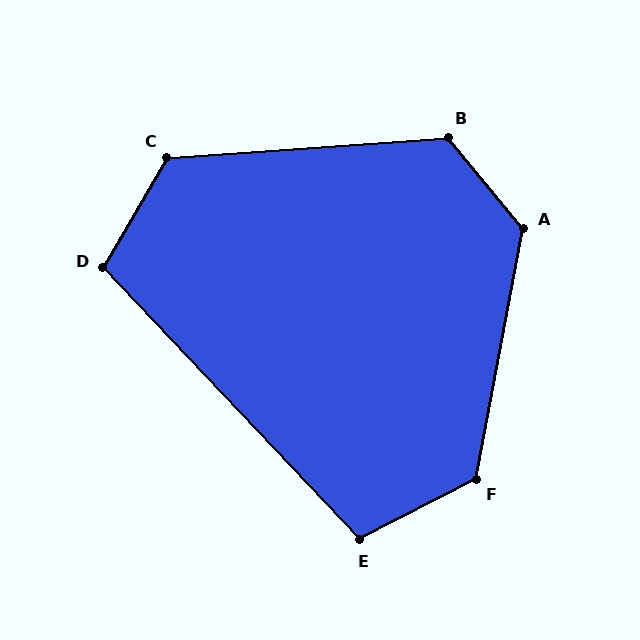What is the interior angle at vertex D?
Approximately 107 degrees (obtuse).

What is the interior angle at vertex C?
Approximately 124 degrees (obtuse).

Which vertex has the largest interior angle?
A, at approximately 130 degrees.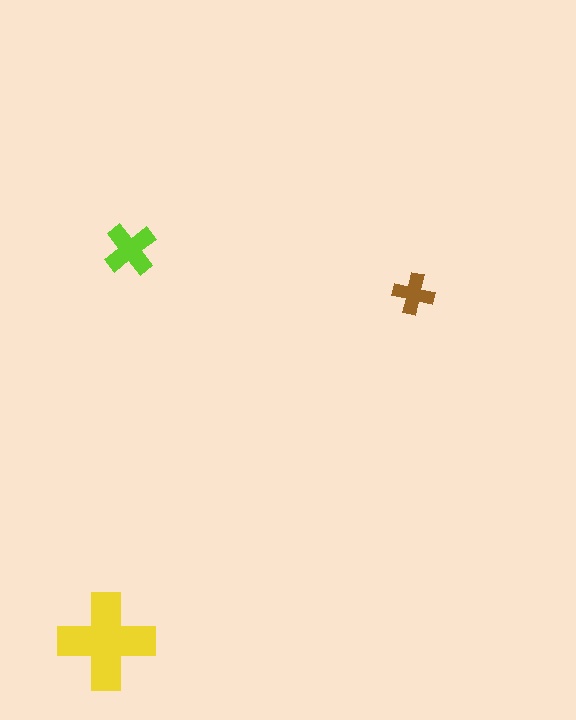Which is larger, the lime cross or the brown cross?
The lime one.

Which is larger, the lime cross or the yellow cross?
The yellow one.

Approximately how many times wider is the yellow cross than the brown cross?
About 2.5 times wider.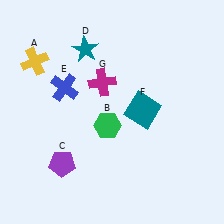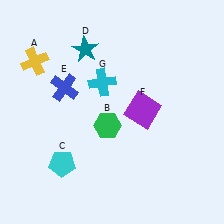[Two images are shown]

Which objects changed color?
C changed from purple to cyan. F changed from teal to purple. G changed from magenta to cyan.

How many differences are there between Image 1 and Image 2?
There are 3 differences between the two images.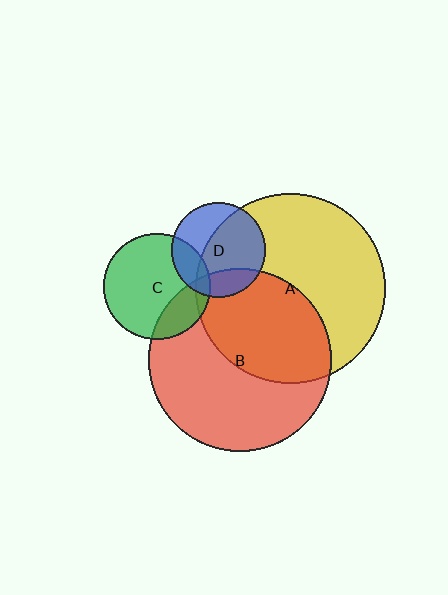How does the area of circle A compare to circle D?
Approximately 4.0 times.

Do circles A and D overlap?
Yes.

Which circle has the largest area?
Circle A (yellow).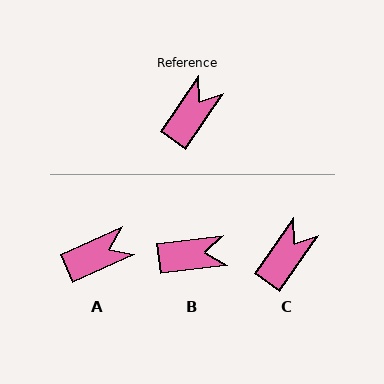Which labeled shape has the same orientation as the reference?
C.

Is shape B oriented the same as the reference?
No, it is off by about 48 degrees.